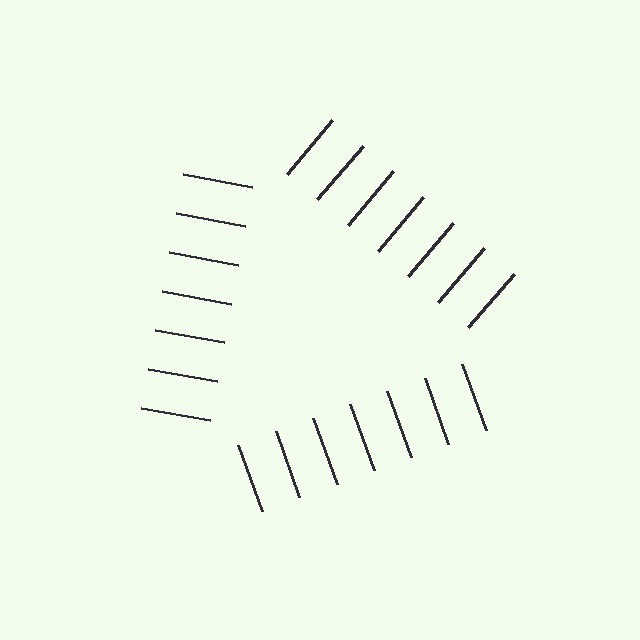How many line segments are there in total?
21 — 7 along each of the 3 edges.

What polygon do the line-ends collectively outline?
An illusory triangle — the line segments terminate on its edges but no continuous stroke is drawn.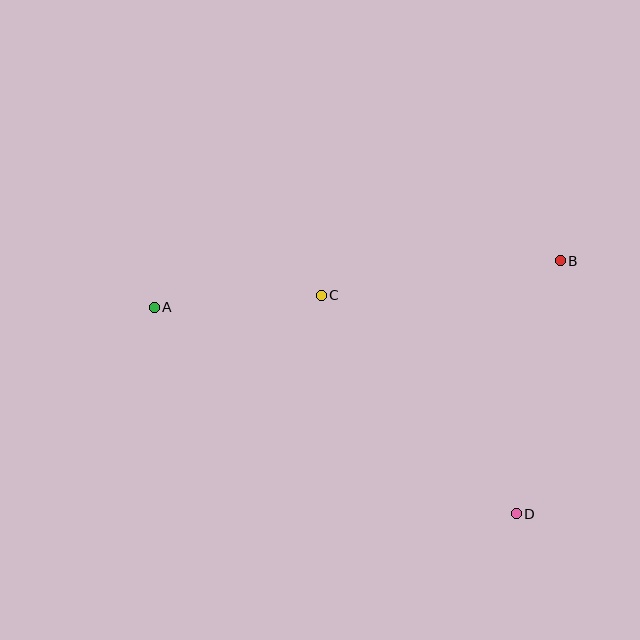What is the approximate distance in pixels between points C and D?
The distance between C and D is approximately 293 pixels.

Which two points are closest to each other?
Points A and C are closest to each other.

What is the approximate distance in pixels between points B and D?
The distance between B and D is approximately 257 pixels.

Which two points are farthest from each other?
Points A and D are farthest from each other.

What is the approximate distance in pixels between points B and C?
The distance between B and C is approximately 241 pixels.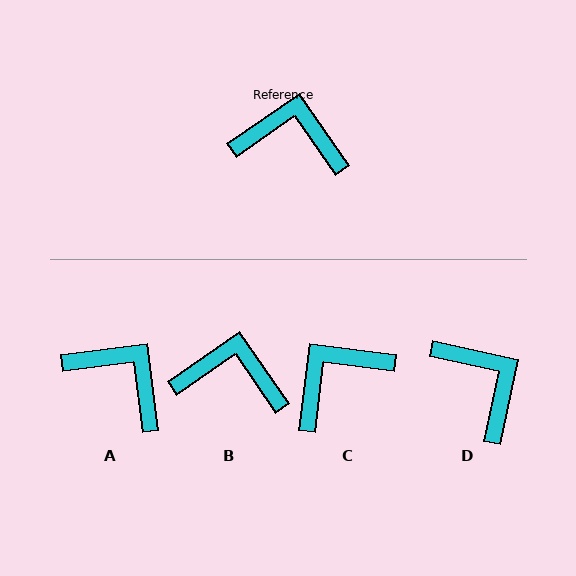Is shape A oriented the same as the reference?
No, it is off by about 28 degrees.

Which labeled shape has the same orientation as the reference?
B.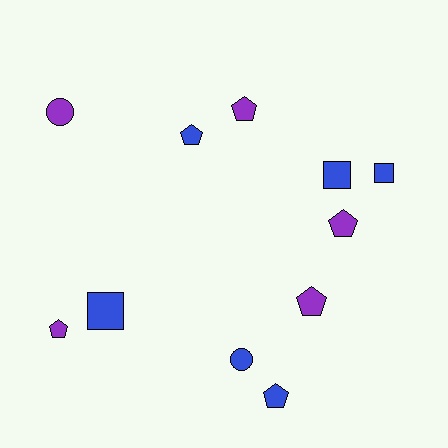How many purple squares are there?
There are no purple squares.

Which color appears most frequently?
Blue, with 6 objects.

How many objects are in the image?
There are 11 objects.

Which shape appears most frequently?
Pentagon, with 6 objects.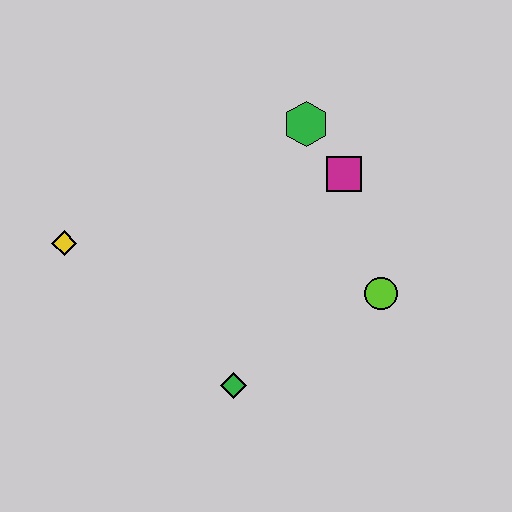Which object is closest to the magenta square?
The green hexagon is closest to the magenta square.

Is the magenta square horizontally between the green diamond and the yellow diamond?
No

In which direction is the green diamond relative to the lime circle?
The green diamond is to the left of the lime circle.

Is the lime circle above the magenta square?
No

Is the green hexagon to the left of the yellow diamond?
No